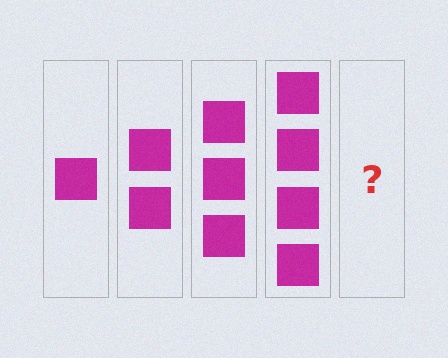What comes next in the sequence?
The next element should be 5 squares.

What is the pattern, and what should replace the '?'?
The pattern is that each step adds one more square. The '?' should be 5 squares.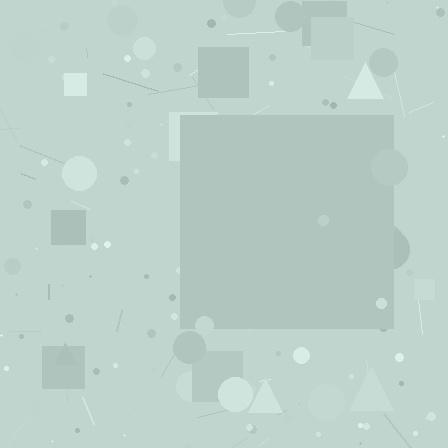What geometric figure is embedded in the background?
A square is embedded in the background.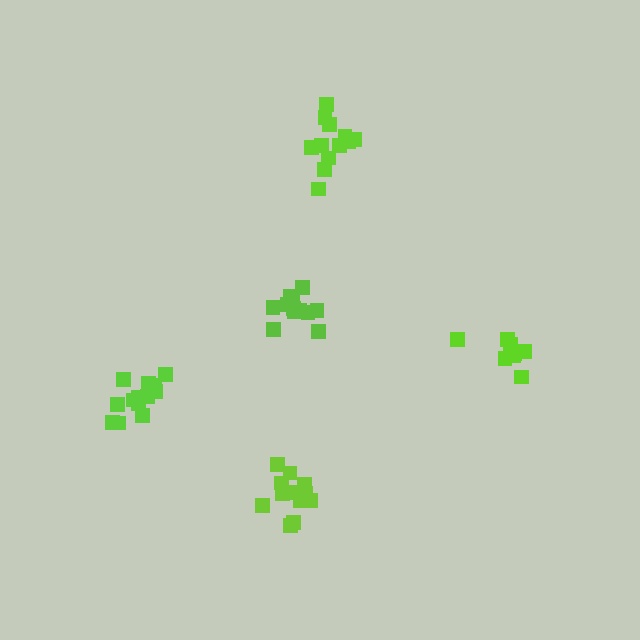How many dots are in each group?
Group 1: 12 dots, Group 2: 13 dots, Group 3: 8 dots, Group 4: 12 dots, Group 5: 13 dots (58 total).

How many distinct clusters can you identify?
There are 5 distinct clusters.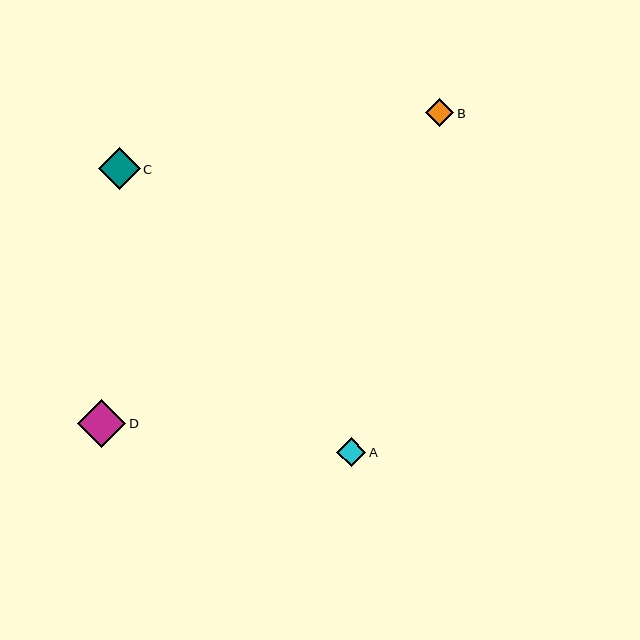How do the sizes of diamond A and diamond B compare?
Diamond A and diamond B are approximately the same size.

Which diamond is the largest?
Diamond D is the largest with a size of approximately 48 pixels.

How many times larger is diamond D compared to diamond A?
Diamond D is approximately 1.7 times the size of diamond A.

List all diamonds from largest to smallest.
From largest to smallest: D, C, A, B.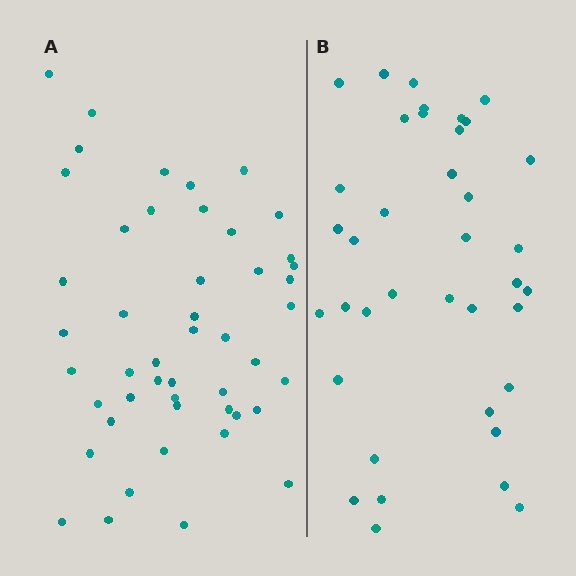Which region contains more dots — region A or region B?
Region A (the left region) has more dots.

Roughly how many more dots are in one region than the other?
Region A has roughly 10 or so more dots than region B.